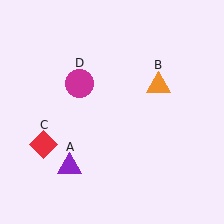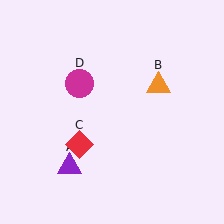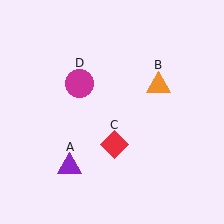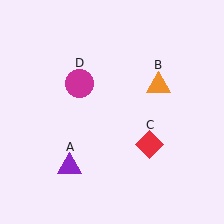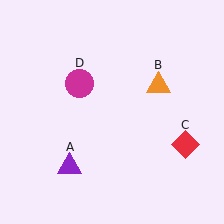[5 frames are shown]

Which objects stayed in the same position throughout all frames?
Purple triangle (object A) and orange triangle (object B) and magenta circle (object D) remained stationary.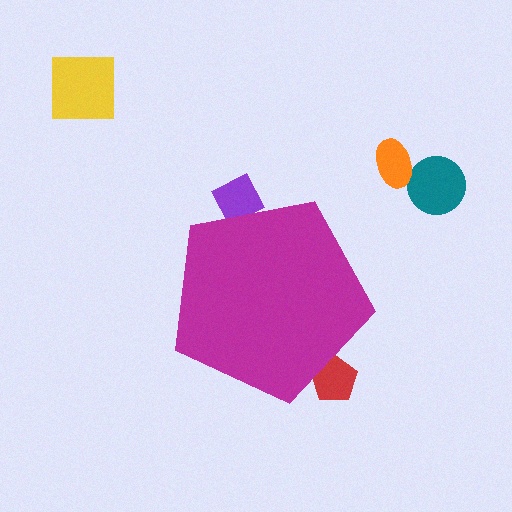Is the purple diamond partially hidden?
Yes, the purple diamond is partially hidden behind the magenta pentagon.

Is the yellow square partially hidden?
No, the yellow square is fully visible.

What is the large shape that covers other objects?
A magenta pentagon.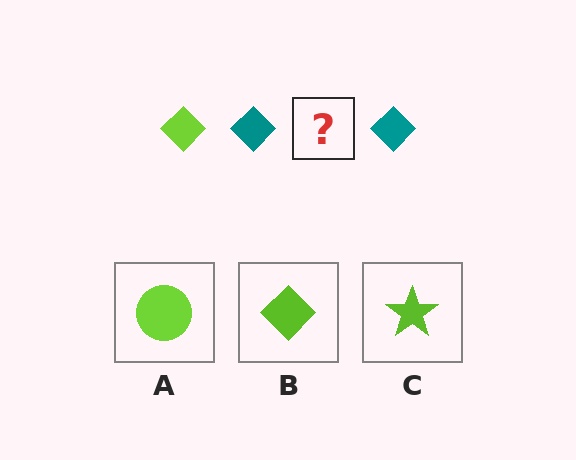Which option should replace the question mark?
Option B.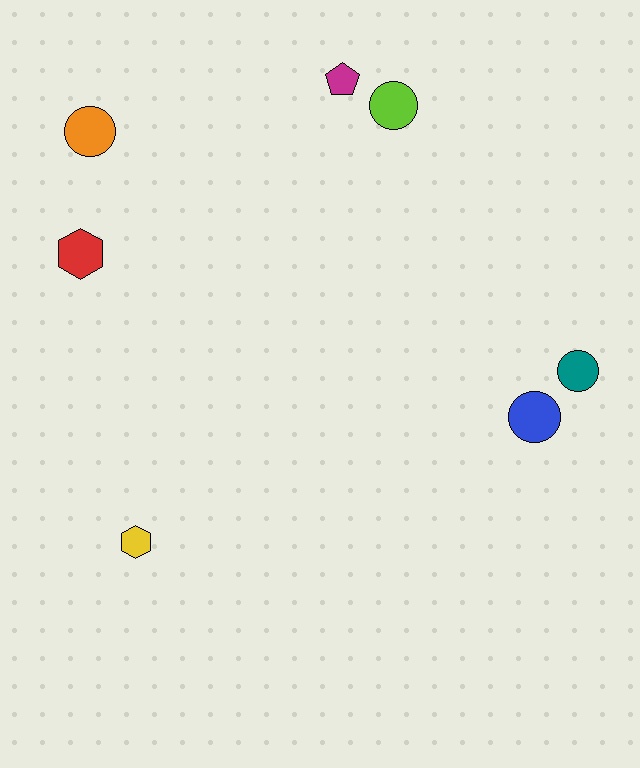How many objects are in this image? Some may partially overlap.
There are 7 objects.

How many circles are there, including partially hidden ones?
There are 4 circles.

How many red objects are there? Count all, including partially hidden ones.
There is 1 red object.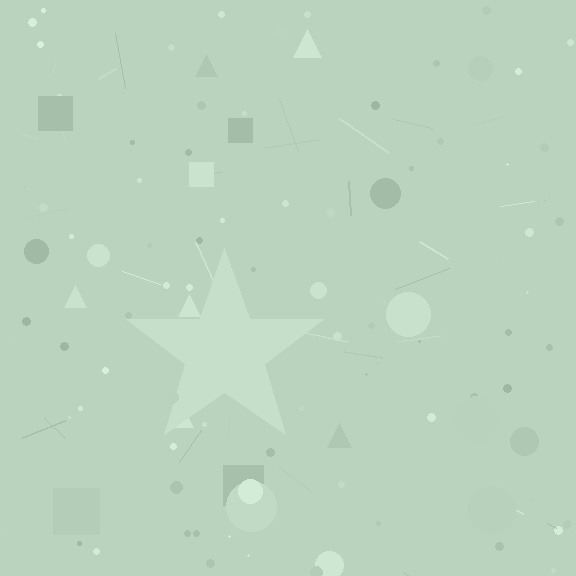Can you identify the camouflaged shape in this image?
The camouflaged shape is a star.